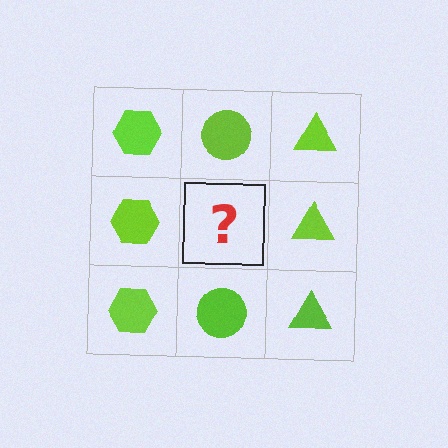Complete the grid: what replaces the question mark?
The question mark should be replaced with a lime circle.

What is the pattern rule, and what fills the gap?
The rule is that each column has a consistent shape. The gap should be filled with a lime circle.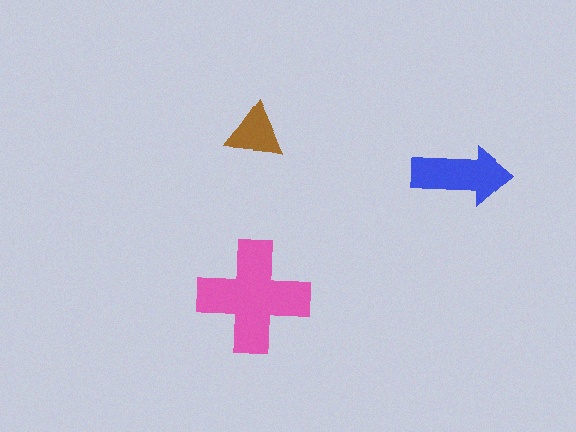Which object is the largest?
The pink cross.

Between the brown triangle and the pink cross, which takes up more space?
The pink cross.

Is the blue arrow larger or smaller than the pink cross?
Smaller.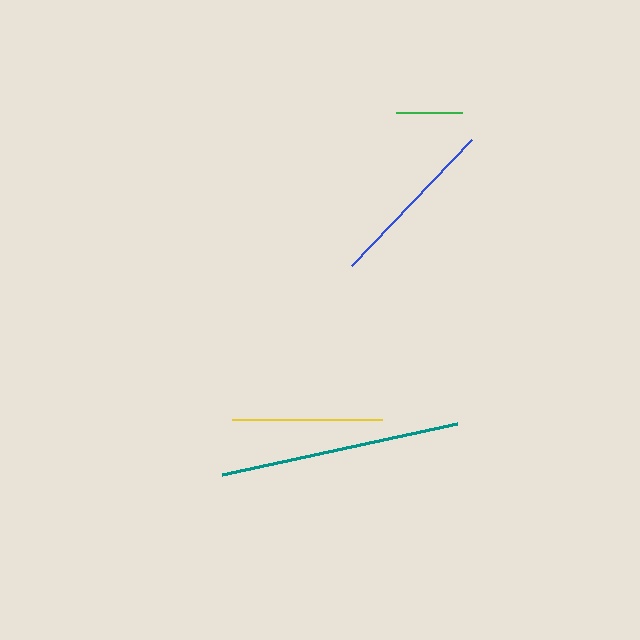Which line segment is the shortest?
The green line is the shortest at approximately 66 pixels.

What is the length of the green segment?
The green segment is approximately 66 pixels long.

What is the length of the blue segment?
The blue segment is approximately 174 pixels long.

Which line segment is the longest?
The teal line is the longest at approximately 241 pixels.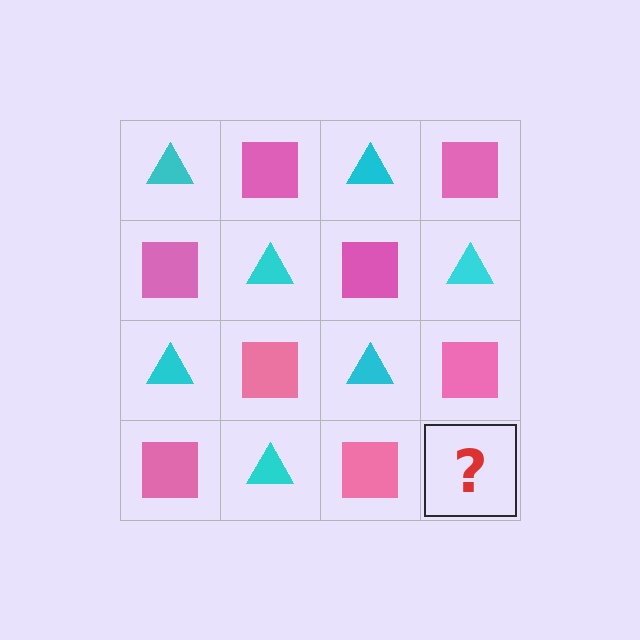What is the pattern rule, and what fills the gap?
The rule is that it alternates cyan triangle and pink square in a checkerboard pattern. The gap should be filled with a cyan triangle.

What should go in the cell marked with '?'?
The missing cell should contain a cyan triangle.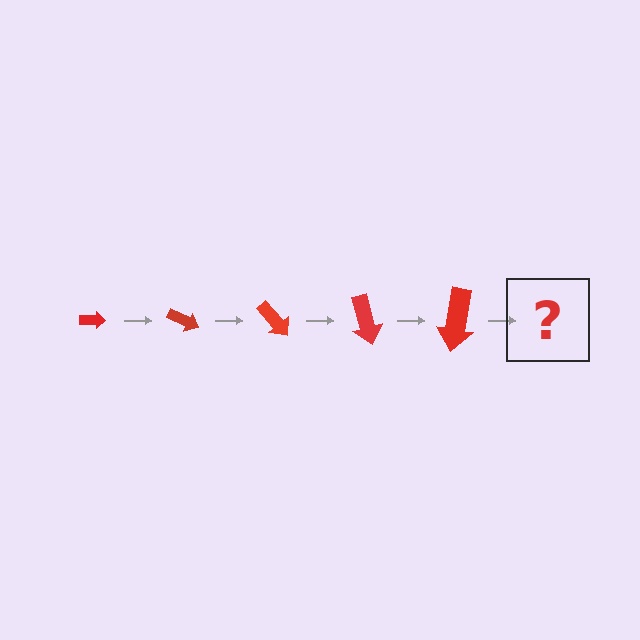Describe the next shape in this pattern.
It should be an arrow, larger than the previous one and rotated 125 degrees from the start.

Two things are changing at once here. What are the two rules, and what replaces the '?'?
The two rules are that the arrow grows larger each step and it rotates 25 degrees each step. The '?' should be an arrow, larger than the previous one and rotated 125 degrees from the start.